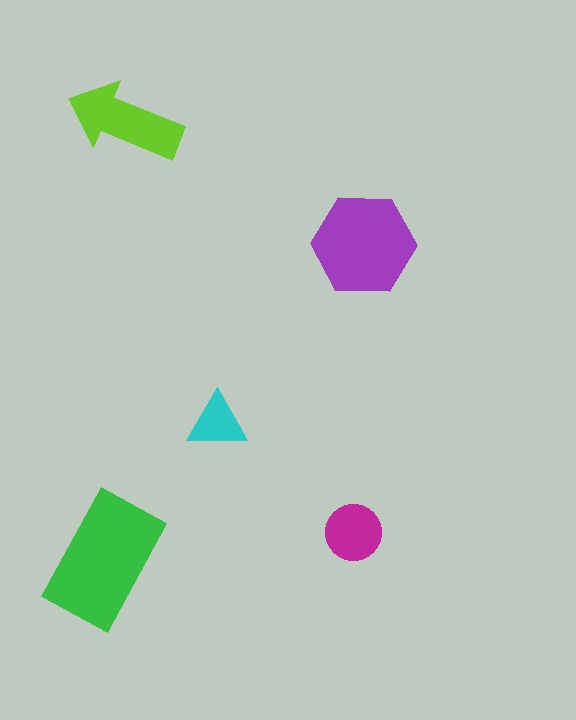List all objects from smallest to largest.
The cyan triangle, the magenta circle, the lime arrow, the purple hexagon, the green rectangle.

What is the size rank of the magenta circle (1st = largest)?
4th.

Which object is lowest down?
The green rectangle is bottommost.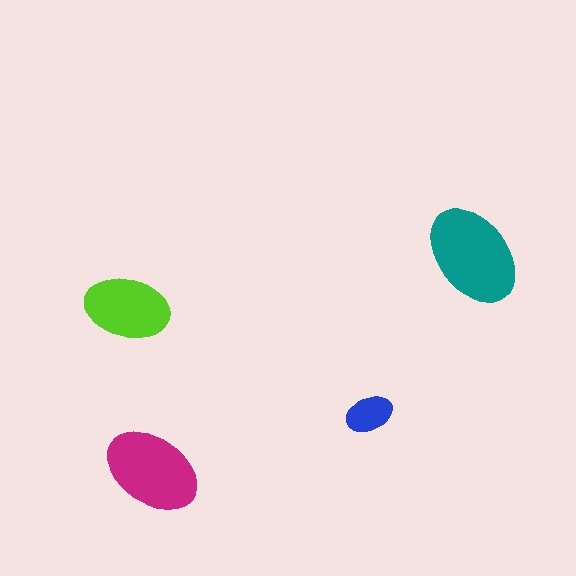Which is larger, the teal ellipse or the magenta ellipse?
The teal one.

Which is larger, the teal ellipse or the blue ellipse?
The teal one.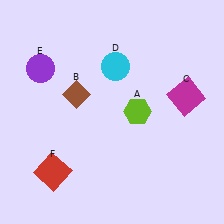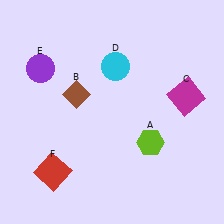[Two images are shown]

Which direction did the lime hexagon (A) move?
The lime hexagon (A) moved down.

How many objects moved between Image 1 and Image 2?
1 object moved between the two images.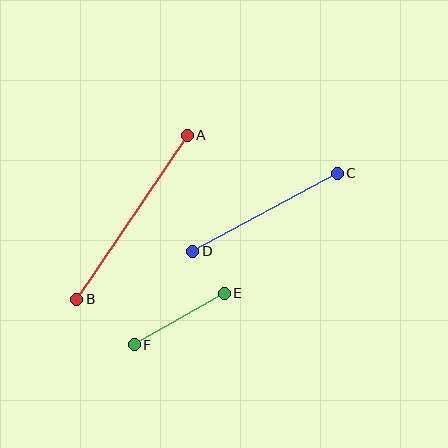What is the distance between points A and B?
The distance is approximately 198 pixels.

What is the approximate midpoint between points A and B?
The midpoint is at approximately (132, 217) pixels.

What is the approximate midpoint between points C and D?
The midpoint is at approximately (265, 212) pixels.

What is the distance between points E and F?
The distance is approximately 104 pixels.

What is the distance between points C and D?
The distance is approximately 164 pixels.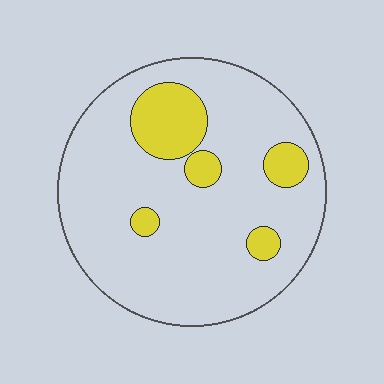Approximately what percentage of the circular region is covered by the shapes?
Approximately 15%.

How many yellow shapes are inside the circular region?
5.